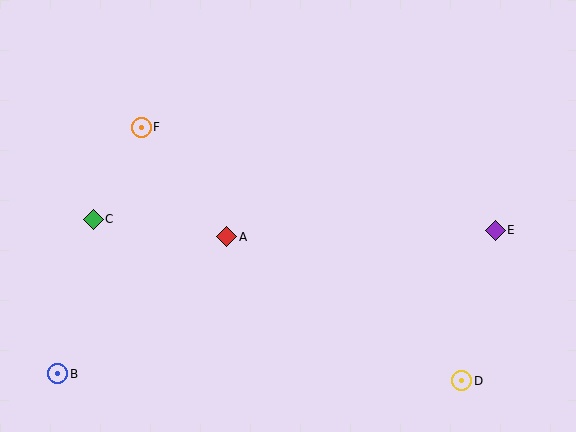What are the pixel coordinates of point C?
Point C is at (93, 219).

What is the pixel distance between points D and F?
The distance between D and F is 409 pixels.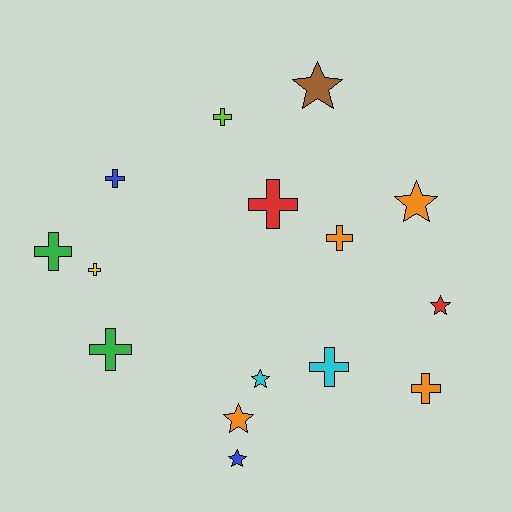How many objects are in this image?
There are 15 objects.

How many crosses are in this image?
There are 9 crosses.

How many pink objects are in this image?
There are no pink objects.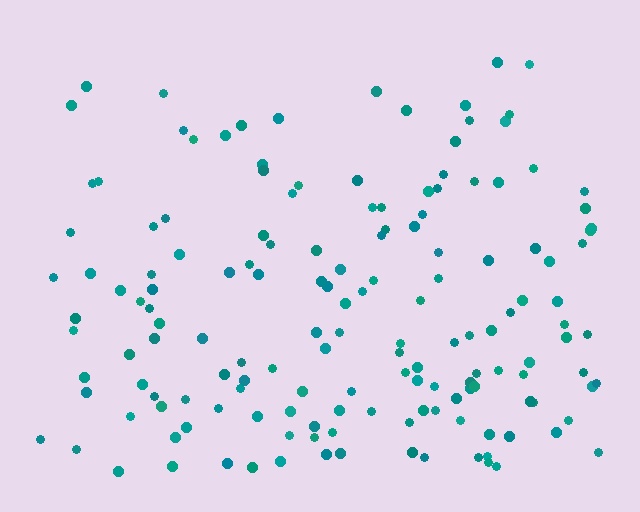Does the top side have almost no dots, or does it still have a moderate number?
Still a moderate number, just noticeably fewer than the bottom.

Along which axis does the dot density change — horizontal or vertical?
Vertical.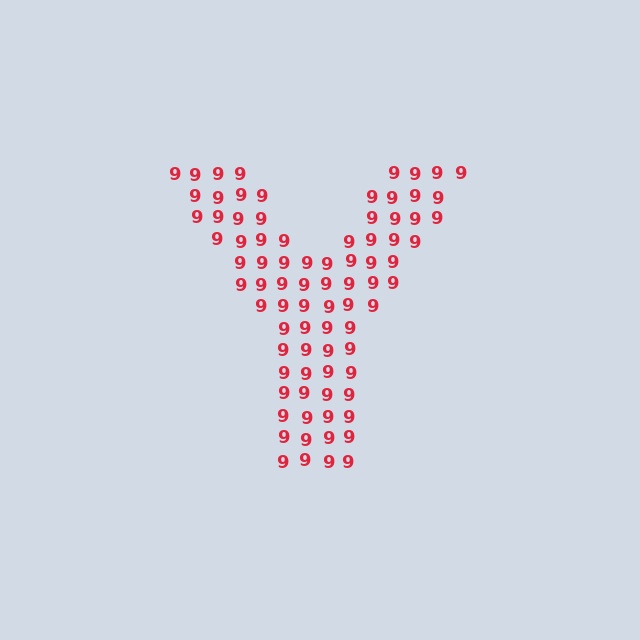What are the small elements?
The small elements are digit 9's.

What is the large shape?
The large shape is the letter Y.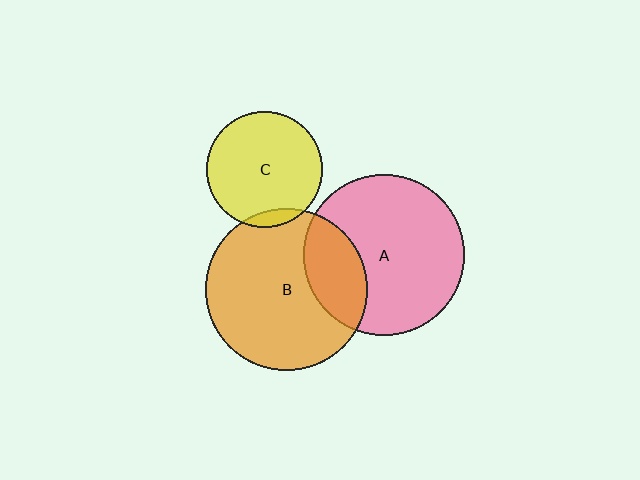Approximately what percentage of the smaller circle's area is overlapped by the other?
Approximately 5%.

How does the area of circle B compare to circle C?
Approximately 2.0 times.